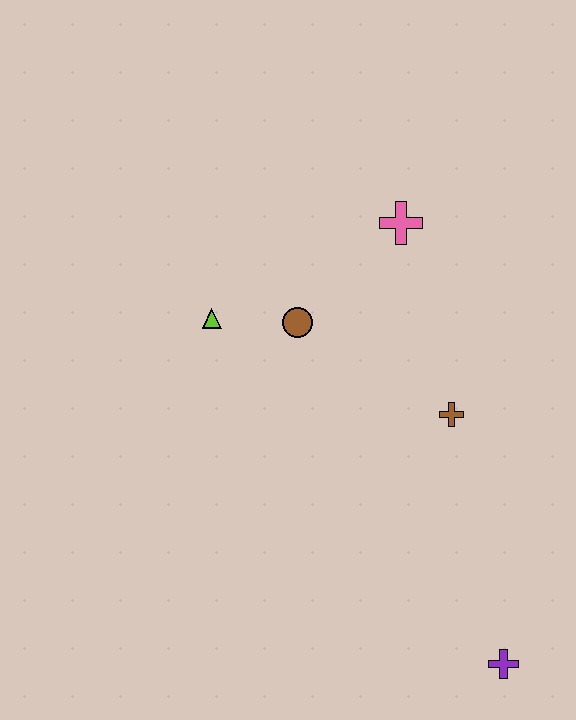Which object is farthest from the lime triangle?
The purple cross is farthest from the lime triangle.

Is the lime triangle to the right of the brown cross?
No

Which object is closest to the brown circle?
The lime triangle is closest to the brown circle.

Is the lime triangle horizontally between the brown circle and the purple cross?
No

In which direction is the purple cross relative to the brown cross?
The purple cross is below the brown cross.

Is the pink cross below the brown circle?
No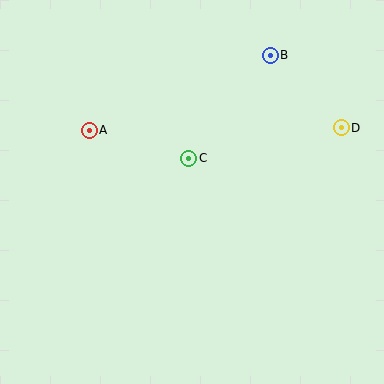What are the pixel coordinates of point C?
Point C is at (189, 158).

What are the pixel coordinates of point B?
Point B is at (270, 55).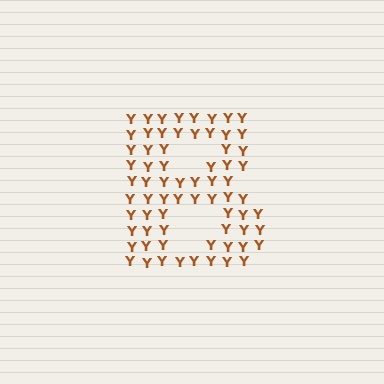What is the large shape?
The large shape is the letter B.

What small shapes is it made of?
It is made of small letter Y's.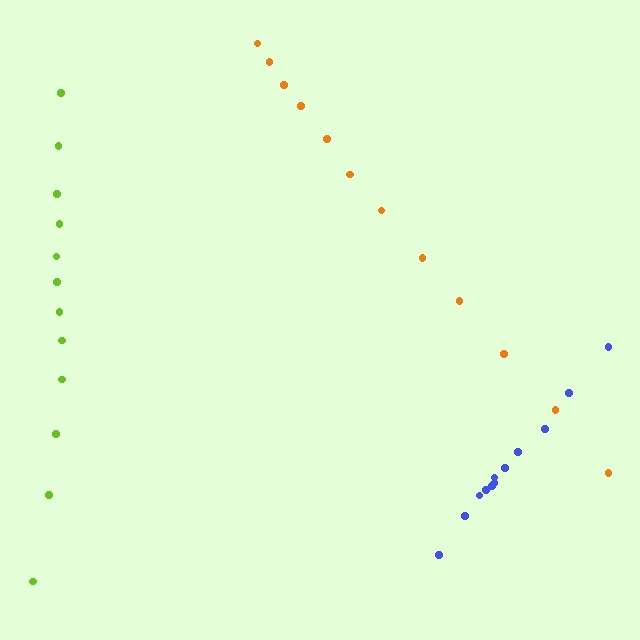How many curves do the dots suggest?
There are 3 distinct paths.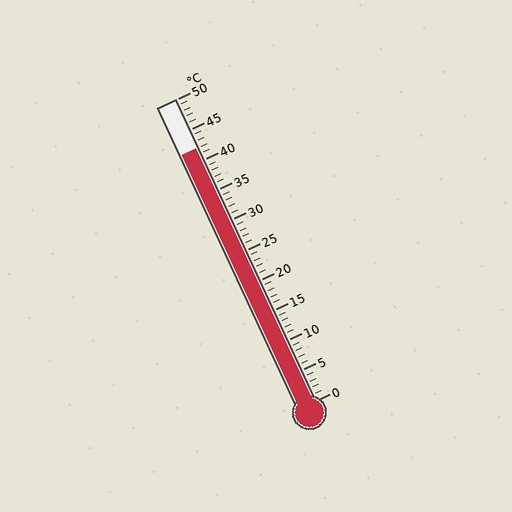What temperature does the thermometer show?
The thermometer shows approximately 42°C.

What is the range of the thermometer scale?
The thermometer scale ranges from 0°C to 50°C.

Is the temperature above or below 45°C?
The temperature is below 45°C.